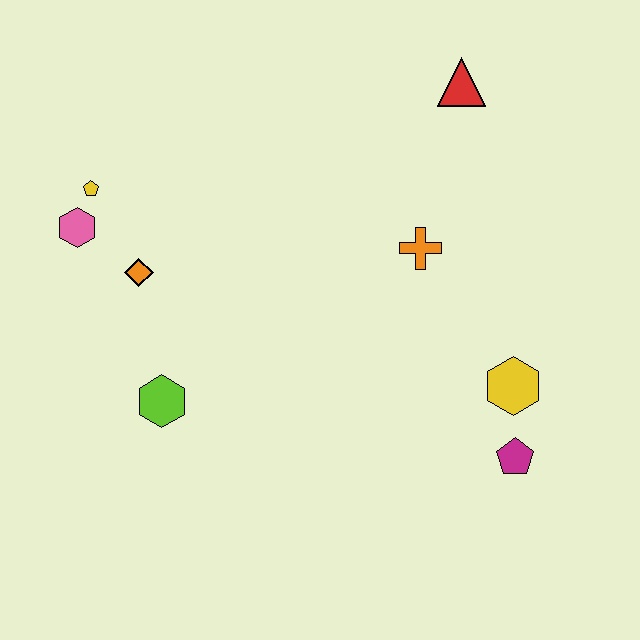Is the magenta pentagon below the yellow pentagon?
Yes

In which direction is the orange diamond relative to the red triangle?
The orange diamond is to the left of the red triangle.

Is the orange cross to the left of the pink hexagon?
No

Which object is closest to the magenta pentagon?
The yellow hexagon is closest to the magenta pentagon.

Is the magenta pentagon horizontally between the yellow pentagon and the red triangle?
No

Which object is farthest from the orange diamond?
The magenta pentagon is farthest from the orange diamond.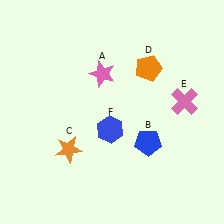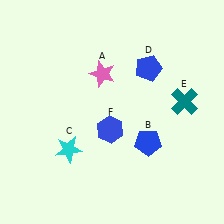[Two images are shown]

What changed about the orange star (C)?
In Image 1, C is orange. In Image 2, it changed to cyan.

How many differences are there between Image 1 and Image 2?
There are 3 differences between the two images.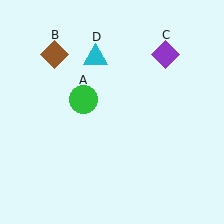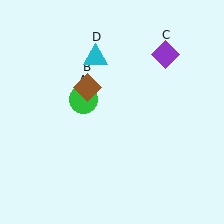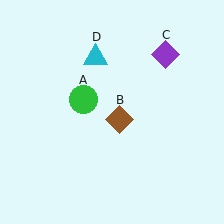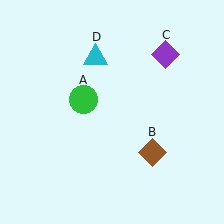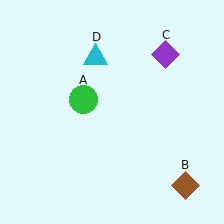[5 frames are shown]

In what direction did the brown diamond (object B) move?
The brown diamond (object B) moved down and to the right.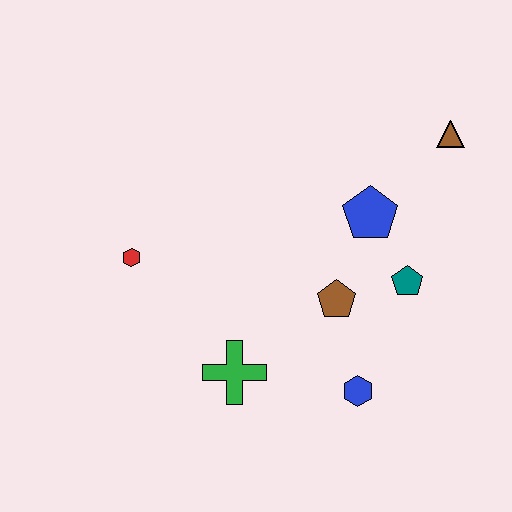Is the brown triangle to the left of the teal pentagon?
No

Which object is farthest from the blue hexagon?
The brown triangle is farthest from the blue hexagon.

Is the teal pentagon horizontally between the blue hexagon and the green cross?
No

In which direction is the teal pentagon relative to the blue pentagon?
The teal pentagon is below the blue pentagon.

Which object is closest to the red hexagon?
The green cross is closest to the red hexagon.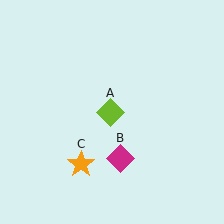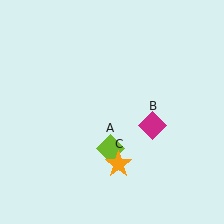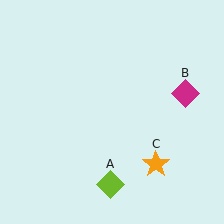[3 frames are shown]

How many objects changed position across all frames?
3 objects changed position: lime diamond (object A), magenta diamond (object B), orange star (object C).